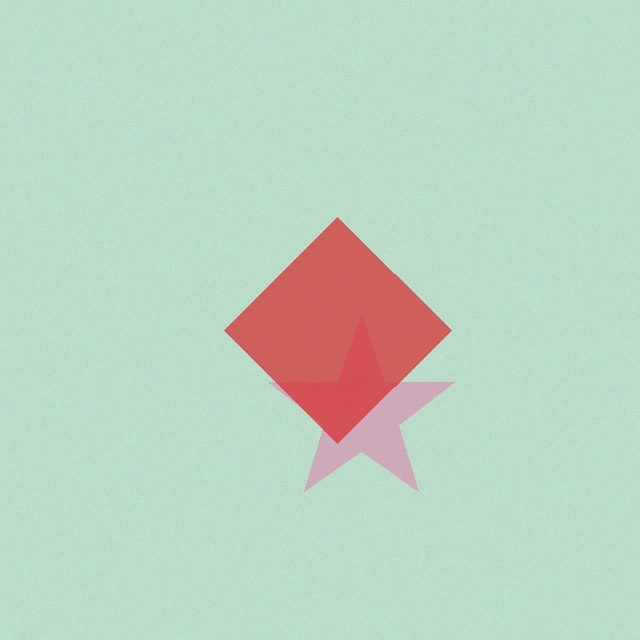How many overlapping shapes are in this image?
There are 2 overlapping shapes in the image.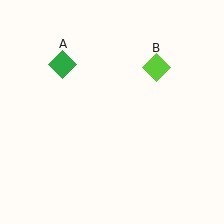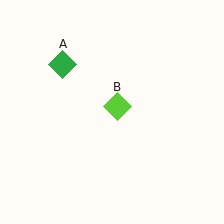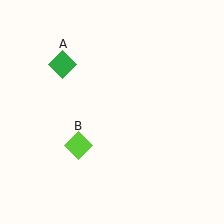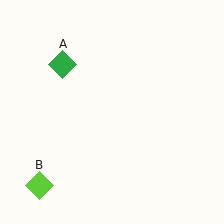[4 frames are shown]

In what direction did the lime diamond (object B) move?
The lime diamond (object B) moved down and to the left.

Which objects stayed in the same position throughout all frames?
Green diamond (object A) remained stationary.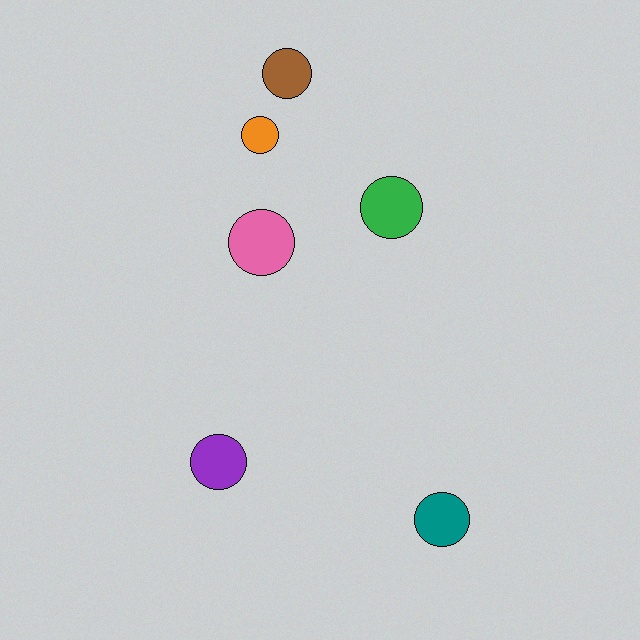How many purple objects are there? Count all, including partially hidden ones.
There is 1 purple object.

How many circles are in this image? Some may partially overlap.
There are 6 circles.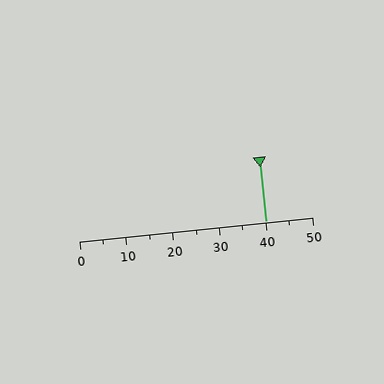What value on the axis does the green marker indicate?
The marker indicates approximately 40.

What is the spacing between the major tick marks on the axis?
The major ticks are spaced 10 apart.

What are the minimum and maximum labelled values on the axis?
The axis runs from 0 to 50.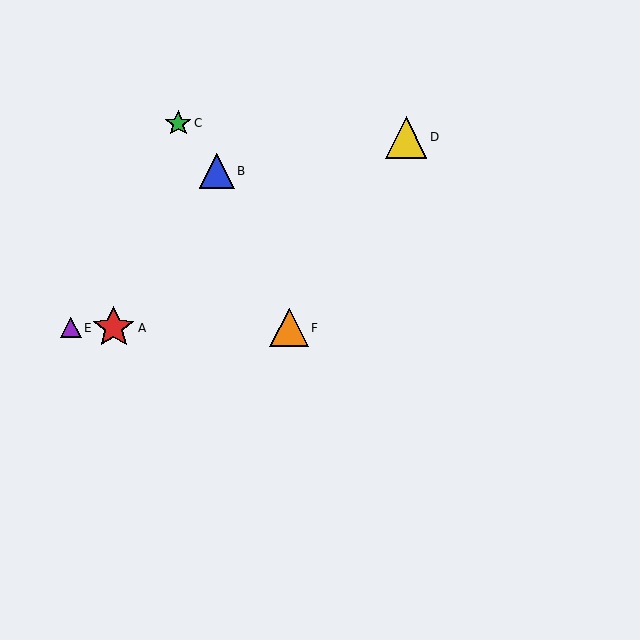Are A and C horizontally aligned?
No, A is at y≈328 and C is at y≈123.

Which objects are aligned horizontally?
Objects A, E, F are aligned horizontally.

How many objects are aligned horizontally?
3 objects (A, E, F) are aligned horizontally.